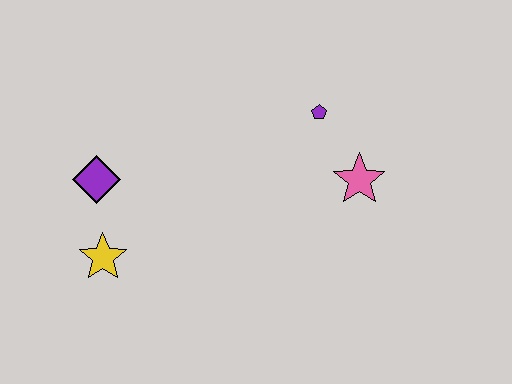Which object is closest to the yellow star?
The purple diamond is closest to the yellow star.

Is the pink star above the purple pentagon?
No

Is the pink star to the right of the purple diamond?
Yes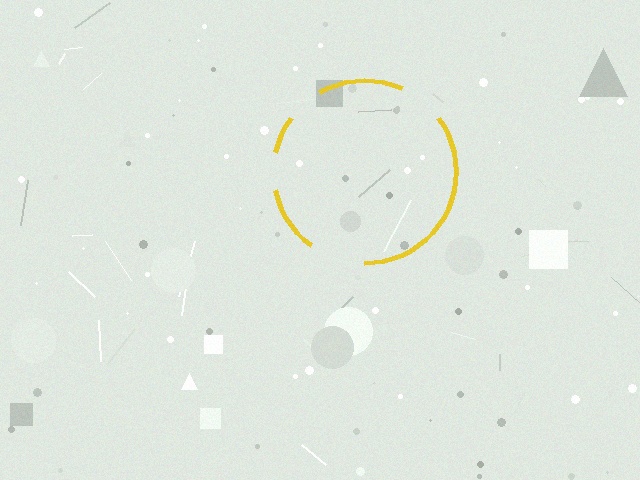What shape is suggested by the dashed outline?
The dashed outline suggests a circle.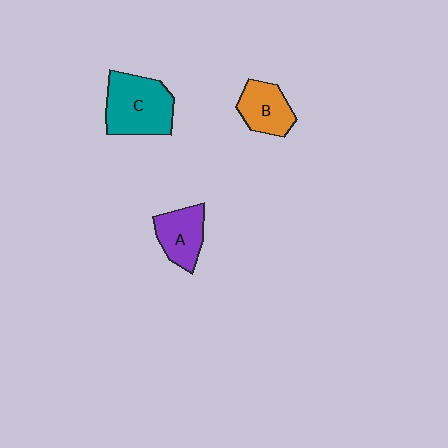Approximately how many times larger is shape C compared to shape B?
Approximately 1.6 times.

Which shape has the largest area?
Shape C (teal).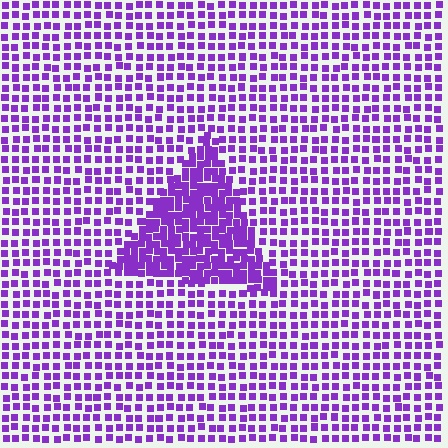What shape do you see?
I see a triangle.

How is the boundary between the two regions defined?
The boundary is defined by a change in element density (approximately 2.0x ratio). All elements are the same color, size, and shape.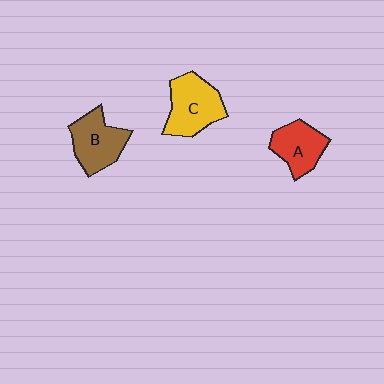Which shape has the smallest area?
Shape A (red).